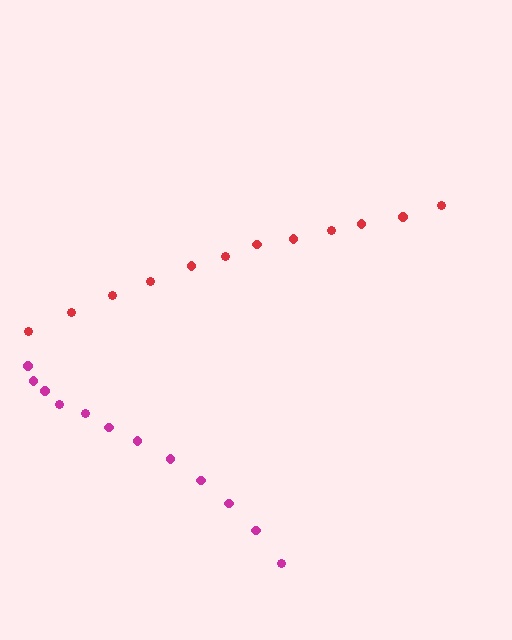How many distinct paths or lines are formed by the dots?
There are 2 distinct paths.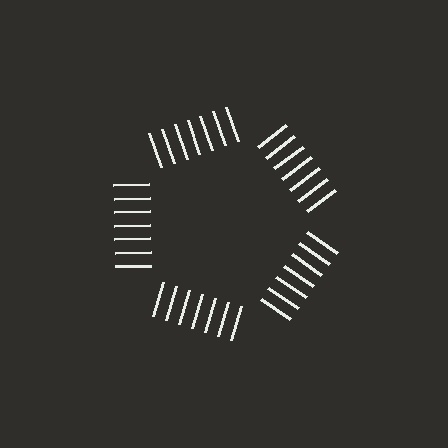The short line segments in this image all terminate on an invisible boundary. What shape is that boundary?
An illusory pentagon — the line segments terminate on its edges but no continuous stroke is drawn.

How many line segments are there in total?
35 — 7 along each of the 5 edges.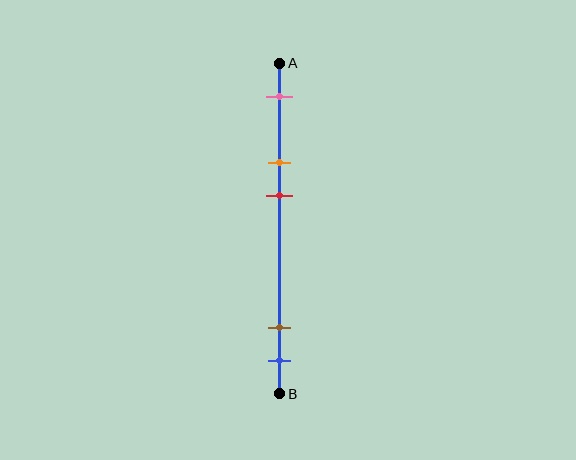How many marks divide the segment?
There are 5 marks dividing the segment.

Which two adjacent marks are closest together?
The brown and blue marks are the closest adjacent pair.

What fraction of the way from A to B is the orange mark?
The orange mark is approximately 30% (0.3) of the way from A to B.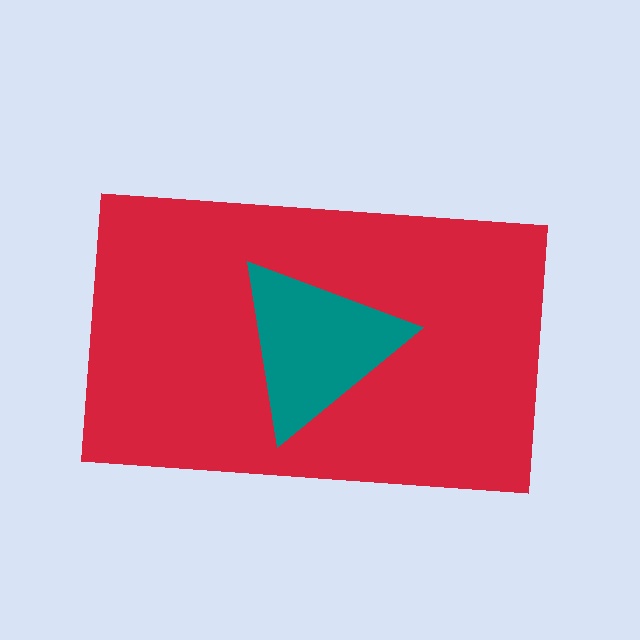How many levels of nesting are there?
2.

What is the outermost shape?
The red rectangle.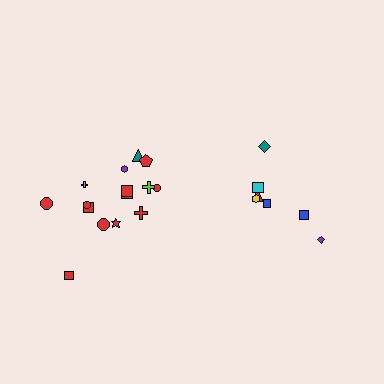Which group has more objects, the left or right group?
The left group.